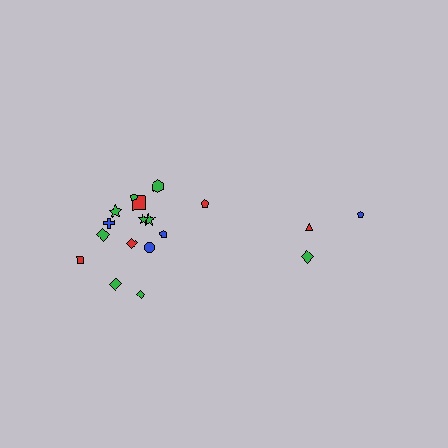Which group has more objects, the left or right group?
The left group.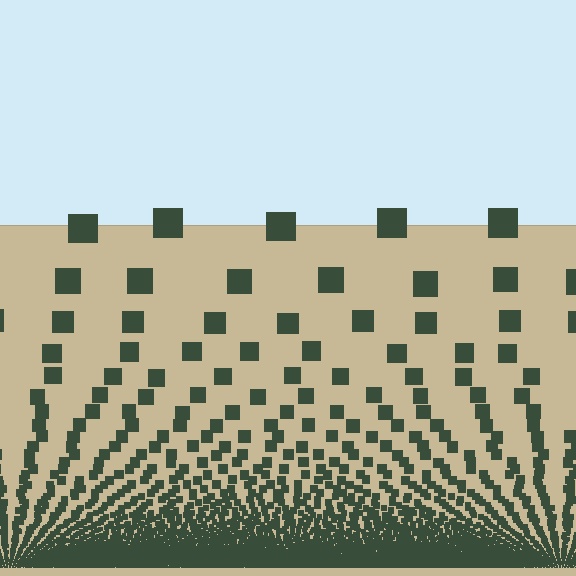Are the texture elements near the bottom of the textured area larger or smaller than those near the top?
Smaller. The gradient is inverted — elements near the bottom are smaller and denser.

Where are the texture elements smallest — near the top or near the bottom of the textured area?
Near the bottom.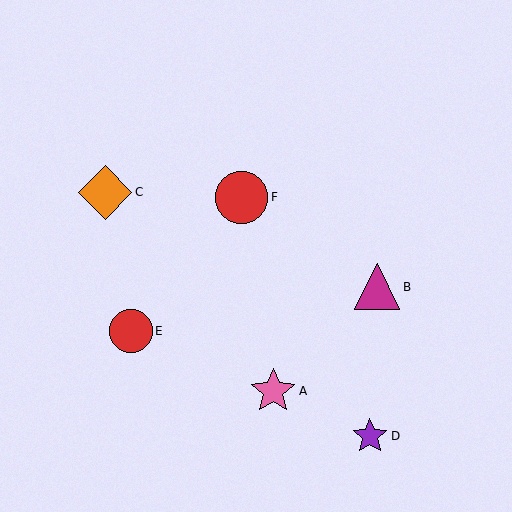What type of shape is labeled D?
Shape D is a purple star.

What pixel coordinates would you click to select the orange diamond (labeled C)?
Click at (105, 192) to select the orange diamond C.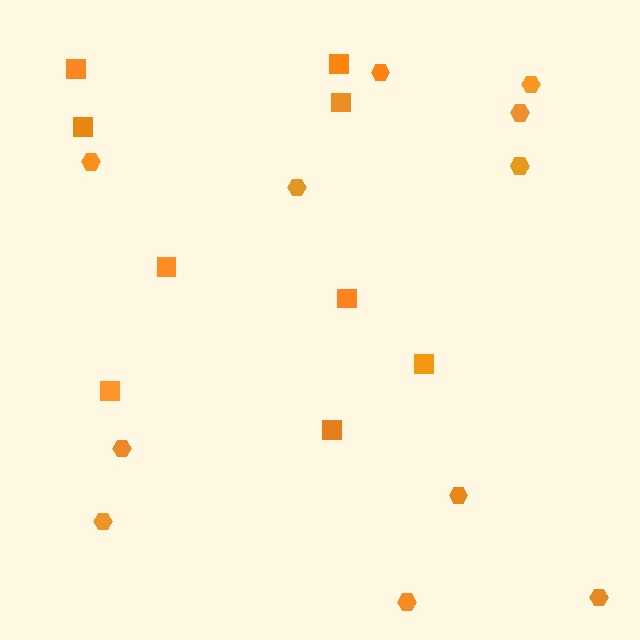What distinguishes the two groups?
There are 2 groups: one group of hexagons (11) and one group of squares (9).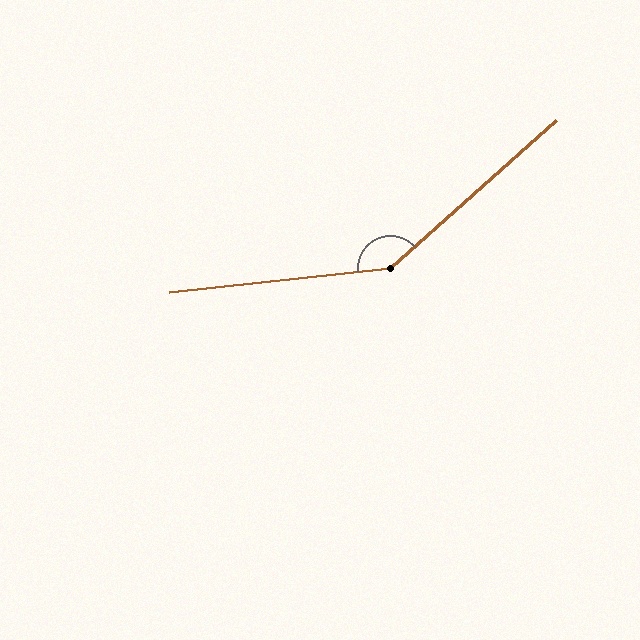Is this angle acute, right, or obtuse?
It is obtuse.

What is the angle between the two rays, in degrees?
Approximately 145 degrees.